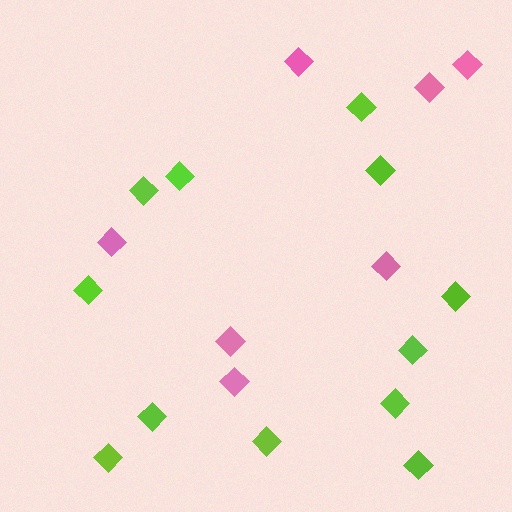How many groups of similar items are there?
There are 2 groups: one group of lime diamonds (12) and one group of pink diamonds (7).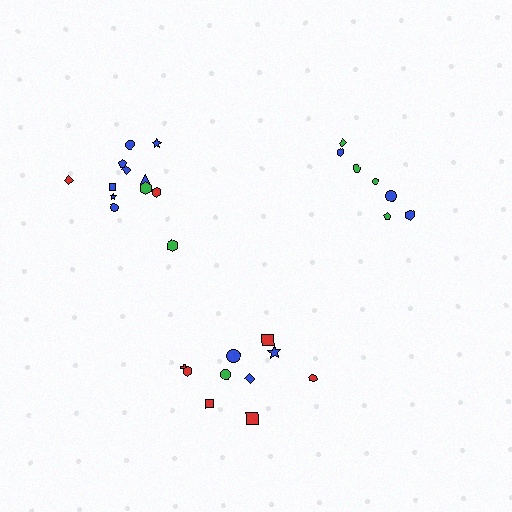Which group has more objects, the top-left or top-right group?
The top-left group.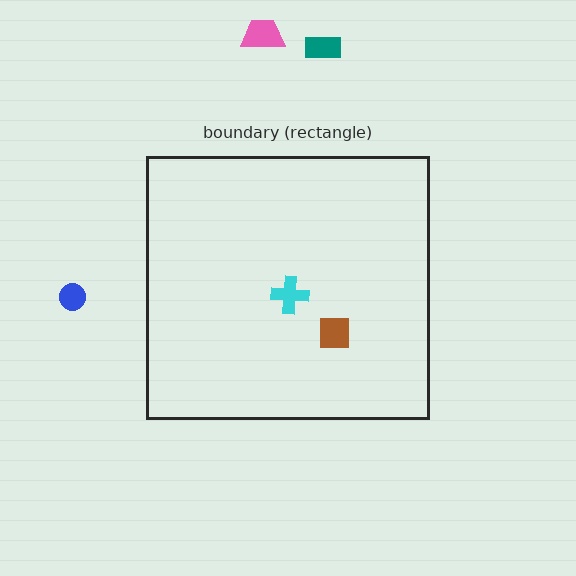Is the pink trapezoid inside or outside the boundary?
Outside.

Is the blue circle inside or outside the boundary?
Outside.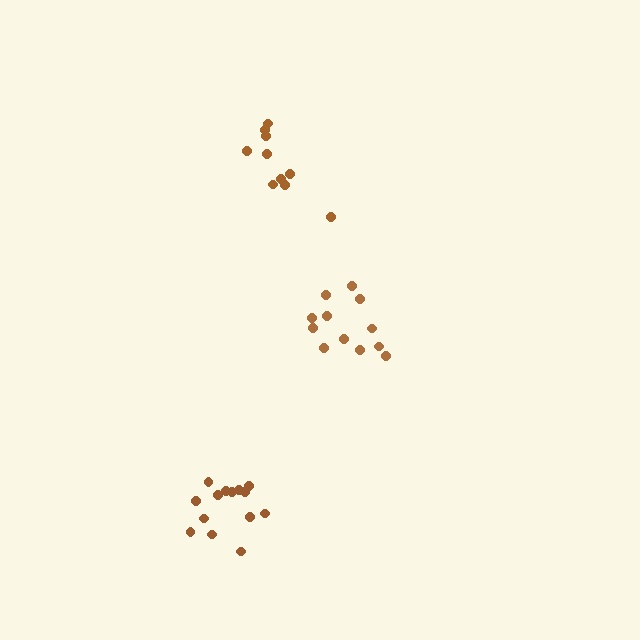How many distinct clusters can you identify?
There are 3 distinct clusters.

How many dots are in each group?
Group 1: 12 dots, Group 2: 10 dots, Group 3: 14 dots (36 total).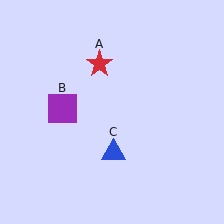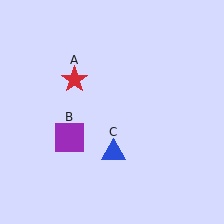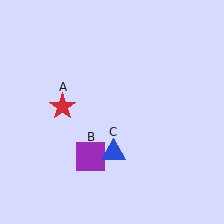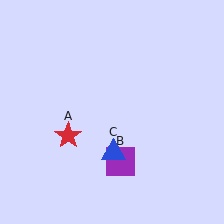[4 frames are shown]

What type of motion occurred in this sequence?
The red star (object A), purple square (object B) rotated counterclockwise around the center of the scene.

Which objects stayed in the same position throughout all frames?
Blue triangle (object C) remained stationary.